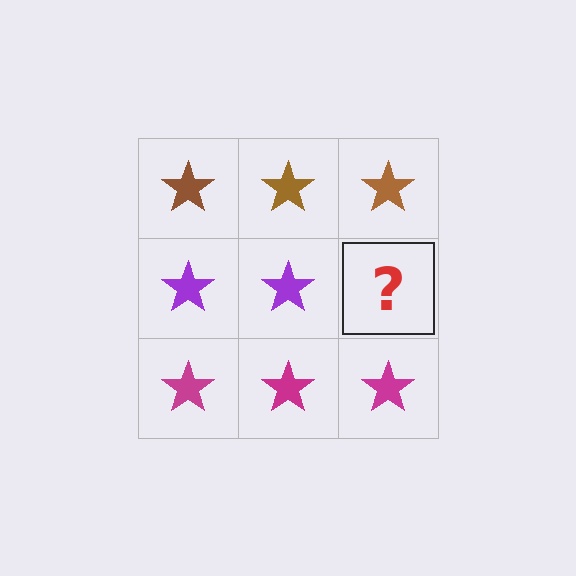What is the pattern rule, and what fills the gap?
The rule is that each row has a consistent color. The gap should be filled with a purple star.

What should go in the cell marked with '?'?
The missing cell should contain a purple star.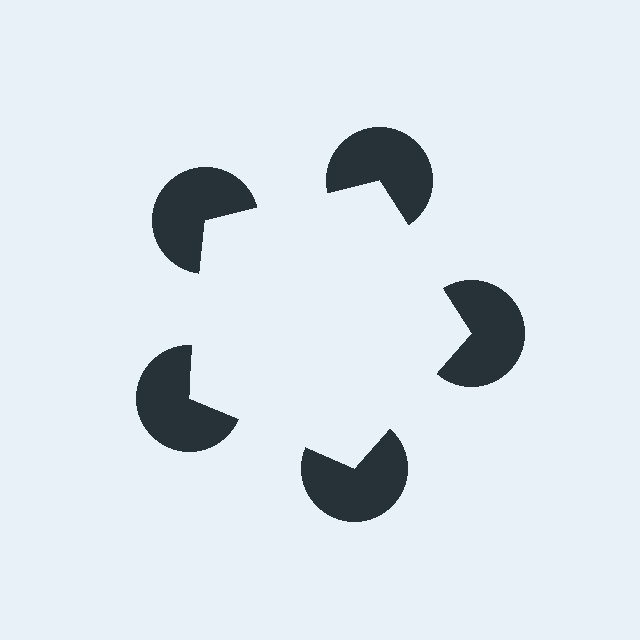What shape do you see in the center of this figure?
An illusory pentagon — its edges are inferred from the aligned wedge cuts in the pac-man discs, not physically drawn.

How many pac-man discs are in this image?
There are 5 — one at each vertex of the illusory pentagon.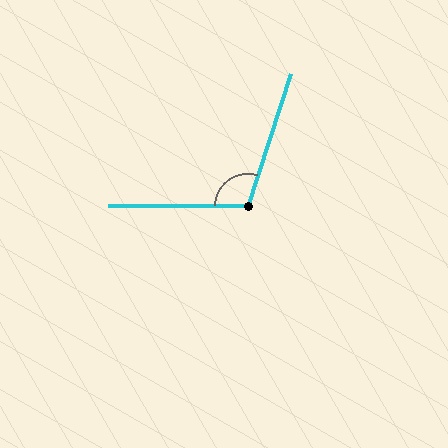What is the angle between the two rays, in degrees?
Approximately 108 degrees.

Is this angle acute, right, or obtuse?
It is obtuse.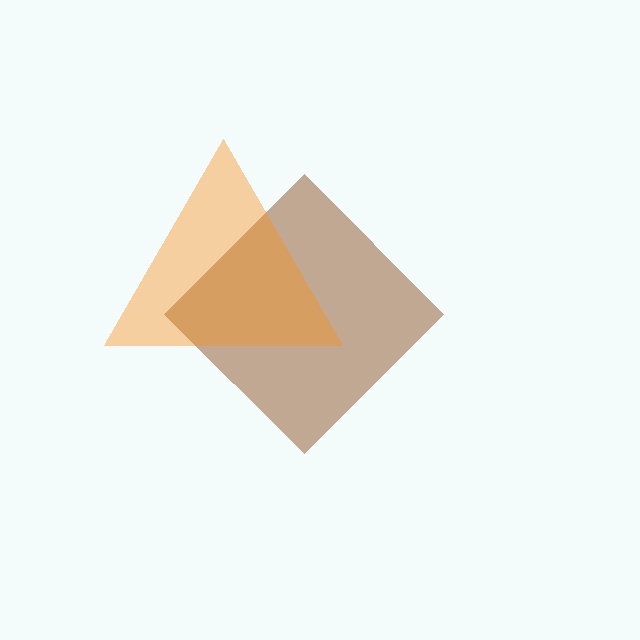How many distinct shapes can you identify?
There are 2 distinct shapes: a brown diamond, an orange triangle.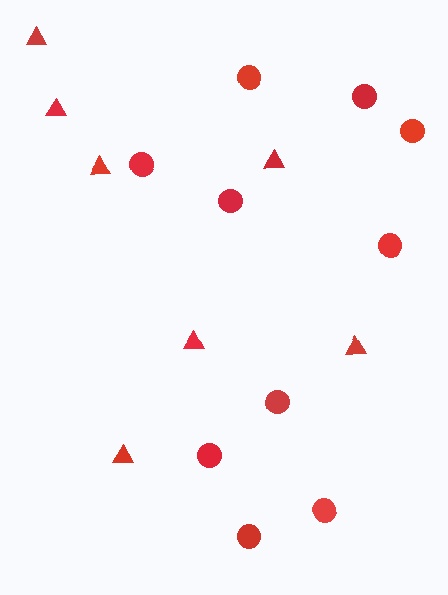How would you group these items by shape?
There are 2 groups: one group of circles (10) and one group of triangles (7).